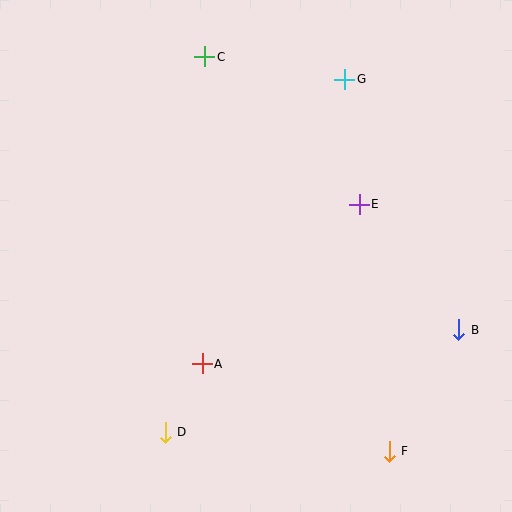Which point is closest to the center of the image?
Point E at (359, 204) is closest to the center.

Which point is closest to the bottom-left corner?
Point D is closest to the bottom-left corner.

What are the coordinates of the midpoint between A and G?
The midpoint between A and G is at (273, 221).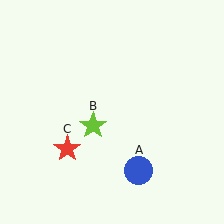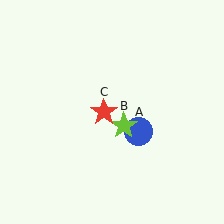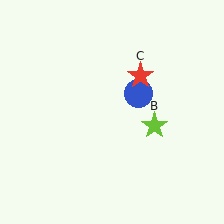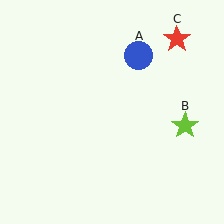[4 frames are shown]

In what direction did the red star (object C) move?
The red star (object C) moved up and to the right.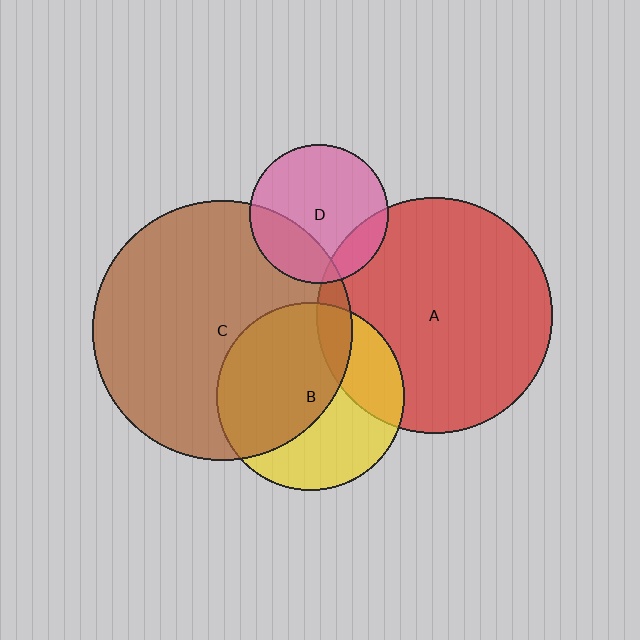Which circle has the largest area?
Circle C (brown).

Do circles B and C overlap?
Yes.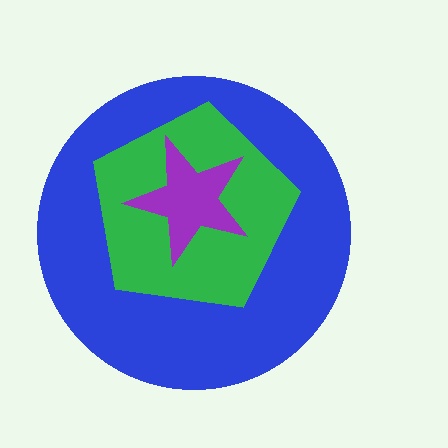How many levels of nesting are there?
3.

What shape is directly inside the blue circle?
The green pentagon.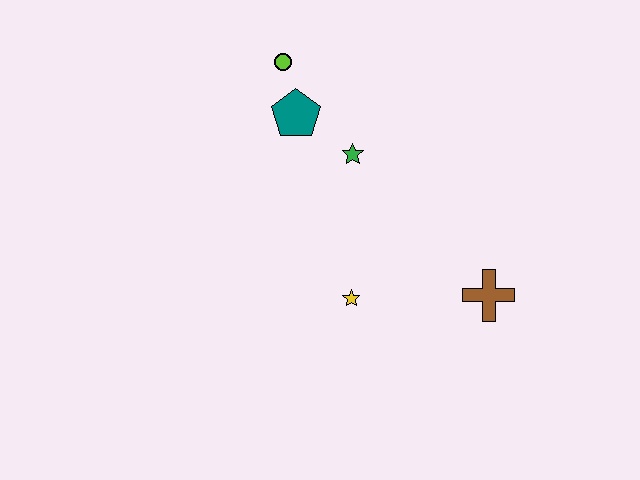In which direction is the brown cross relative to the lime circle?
The brown cross is below the lime circle.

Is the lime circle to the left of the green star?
Yes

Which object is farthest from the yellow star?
The lime circle is farthest from the yellow star.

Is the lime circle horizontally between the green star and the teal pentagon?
No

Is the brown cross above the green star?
No